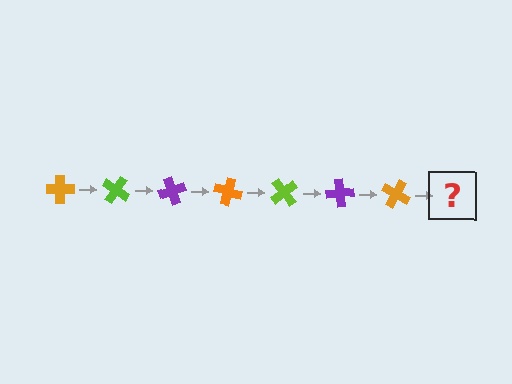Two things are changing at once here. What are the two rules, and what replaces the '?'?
The two rules are that it rotates 35 degrees each step and the color cycles through orange, lime, and purple. The '?' should be a lime cross, rotated 245 degrees from the start.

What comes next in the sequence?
The next element should be a lime cross, rotated 245 degrees from the start.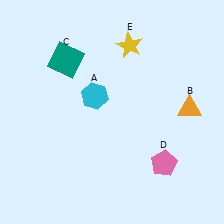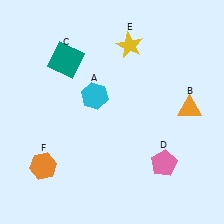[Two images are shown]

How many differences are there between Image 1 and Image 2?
There is 1 difference between the two images.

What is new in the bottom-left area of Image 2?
An orange hexagon (F) was added in the bottom-left area of Image 2.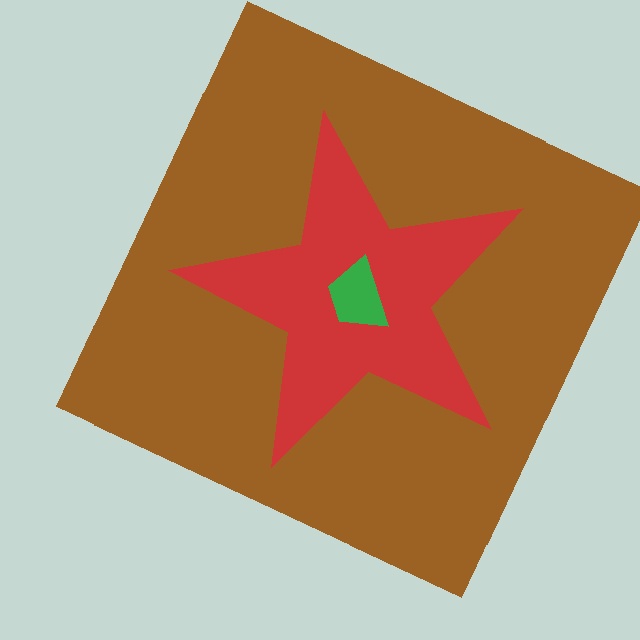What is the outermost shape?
The brown square.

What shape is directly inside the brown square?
The red star.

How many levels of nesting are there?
3.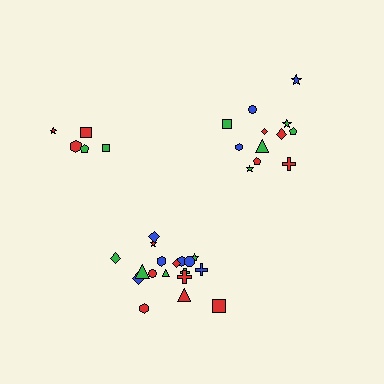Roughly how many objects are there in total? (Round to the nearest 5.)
Roughly 35 objects in total.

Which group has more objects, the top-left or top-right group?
The top-right group.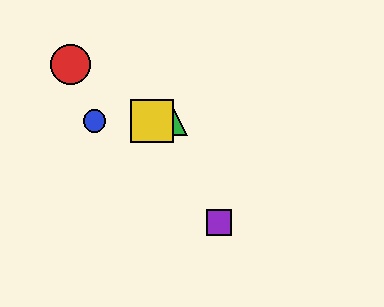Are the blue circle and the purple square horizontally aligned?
No, the blue circle is at y≈121 and the purple square is at y≈223.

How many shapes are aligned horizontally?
3 shapes (the blue circle, the green triangle, the yellow square) are aligned horizontally.